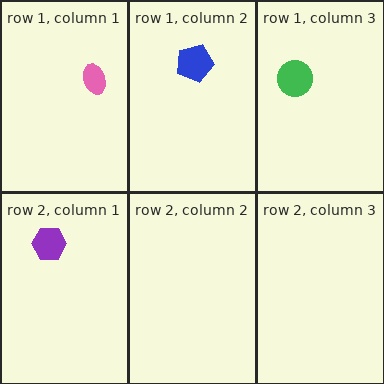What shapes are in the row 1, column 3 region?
The green circle.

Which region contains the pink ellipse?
The row 1, column 1 region.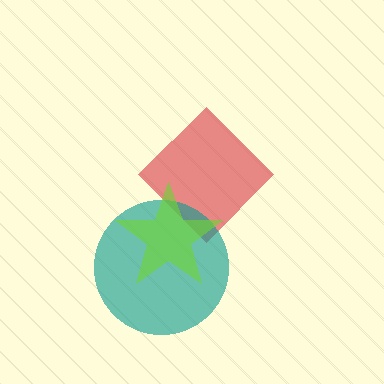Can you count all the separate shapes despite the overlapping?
Yes, there are 3 separate shapes.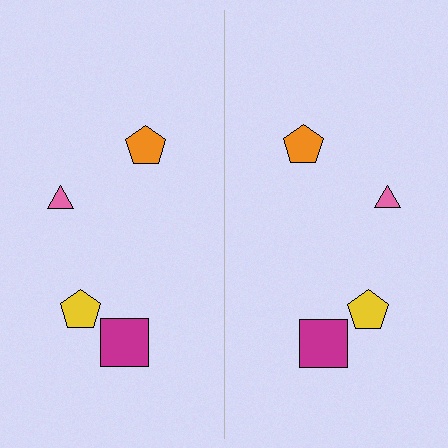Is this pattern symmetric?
Yes, this pattern has bilateral (reflection) symmetry.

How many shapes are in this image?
There are 8 shapes in this image.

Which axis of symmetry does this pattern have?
The pattern has a vertical axis of symmetry running through the center of the image.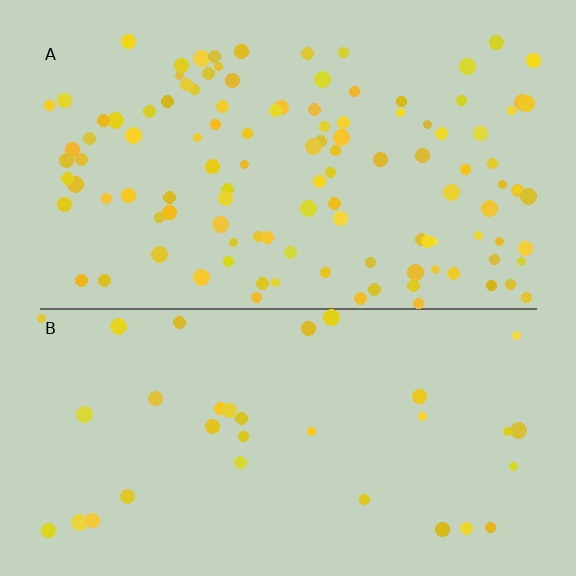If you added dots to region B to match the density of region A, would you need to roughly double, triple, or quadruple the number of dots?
Approximately triple.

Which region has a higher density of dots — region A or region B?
A (the top).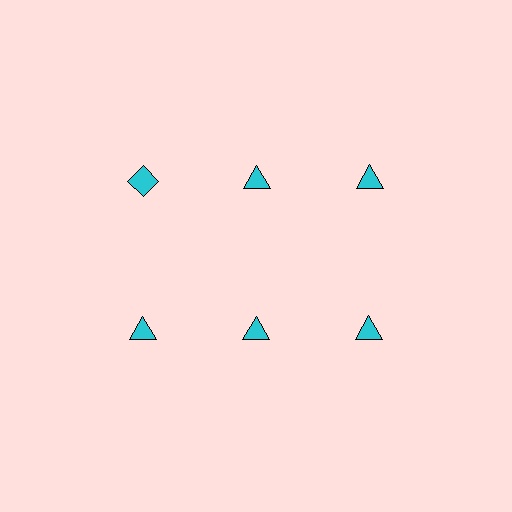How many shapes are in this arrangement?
There are 6 shapes arranged in a grid pattern.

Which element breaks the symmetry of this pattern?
The cyan diamond in the top row, leftmost column breaks the symmetry. All other shapes are cyan triangles.